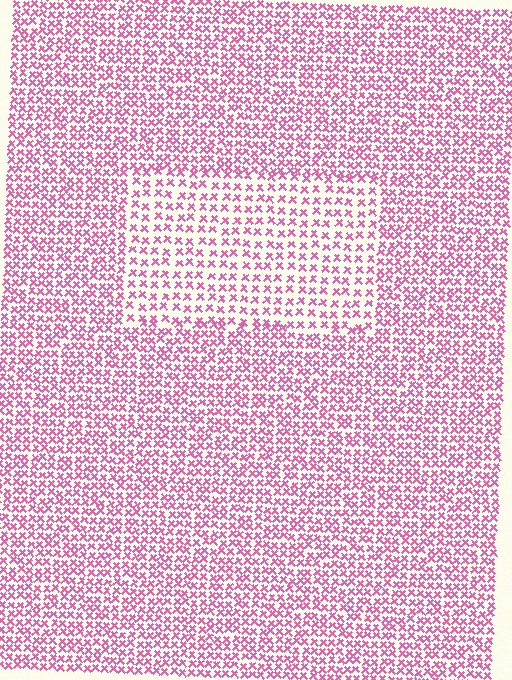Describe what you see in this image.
The image contains small pink elements arranged at two different densities. A rectangle-shaped region is visible where the elements are less densely packed than the surrounding area.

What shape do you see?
I see a rectangle.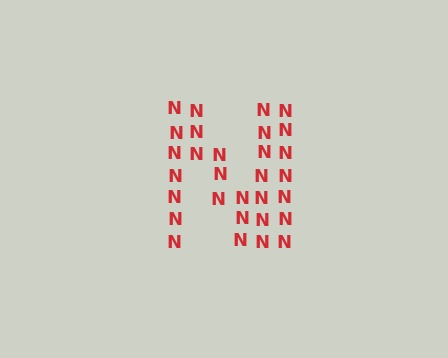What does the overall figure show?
The overall figure shows the letter N.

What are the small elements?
The small elements are letter N's.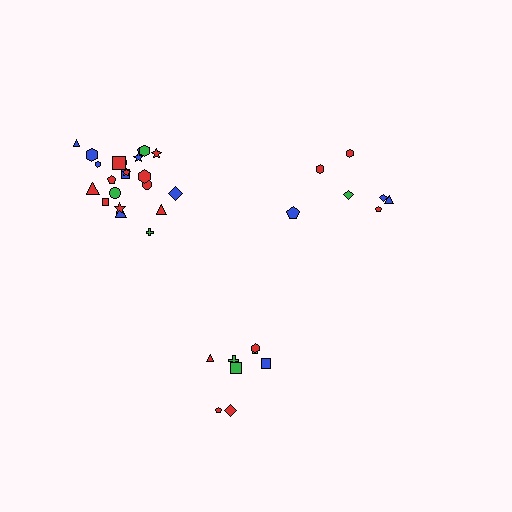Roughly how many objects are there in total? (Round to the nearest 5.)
Roughly 35 objects in total.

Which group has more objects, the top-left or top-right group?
The top-left group.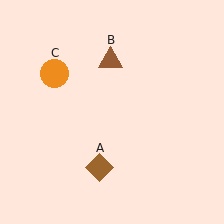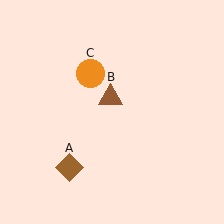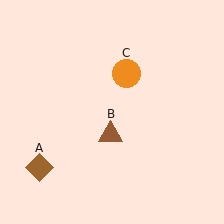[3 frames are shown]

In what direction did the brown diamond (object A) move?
The brown diamond (object A) moved left.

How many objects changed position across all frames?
3 objects changed position: brown diamond (object A), brown triangle (object B), orange circle (object C).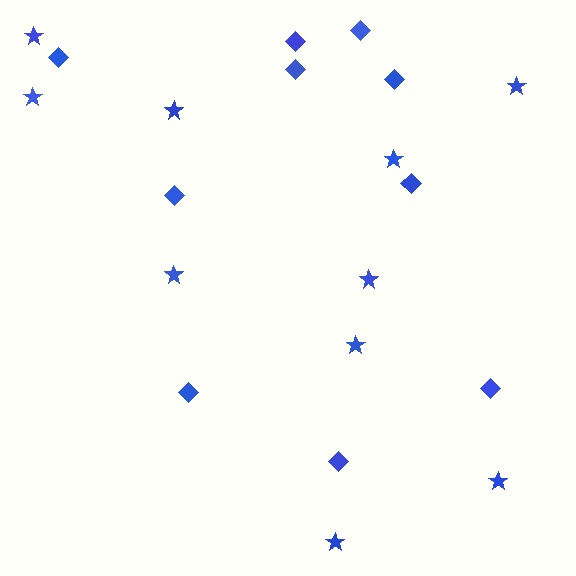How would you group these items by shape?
There are 2 groups: one group of diamonds (10) and one group of stars (10).